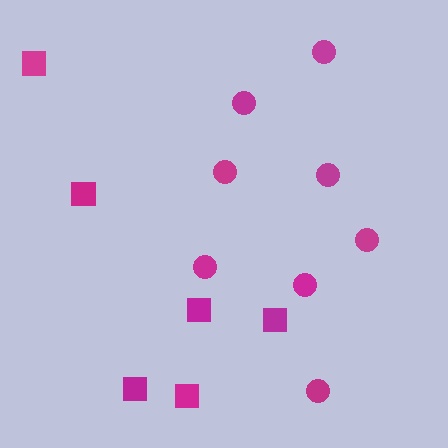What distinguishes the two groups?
There are 2 groups: one group of circles (8) and one group of squares (6).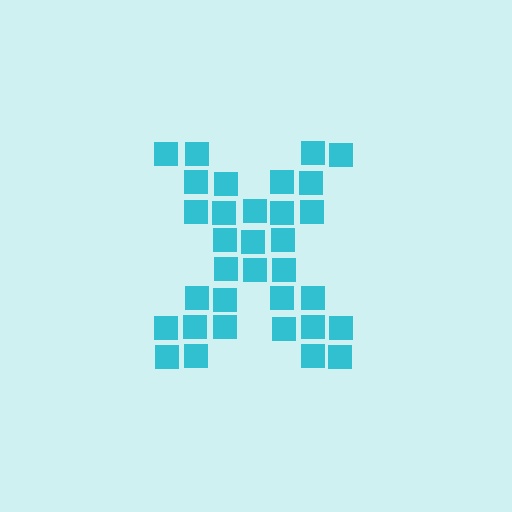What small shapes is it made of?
It is made of small squares.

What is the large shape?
The large shape is the letter X.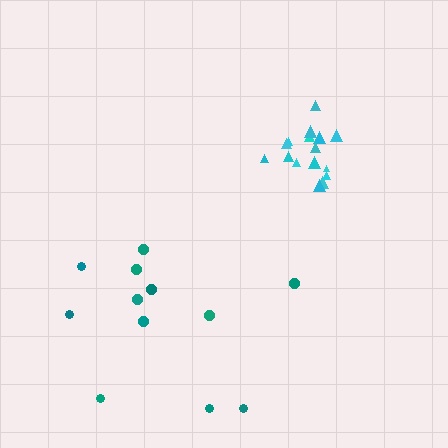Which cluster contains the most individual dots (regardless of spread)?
Cyan (16).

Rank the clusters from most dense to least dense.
cyan, teal.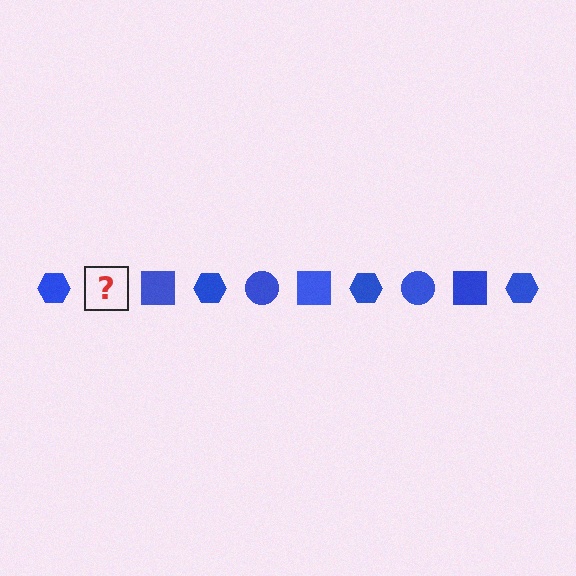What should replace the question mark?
The question mark should be replaced with a blue circle.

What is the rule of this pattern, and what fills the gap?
The rule is that the pattern cycles through hexagon, circle, square shapes in blue. The gap should be filled with a blue circle.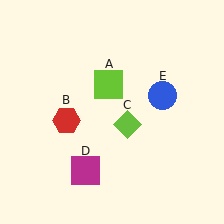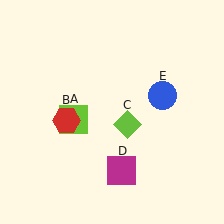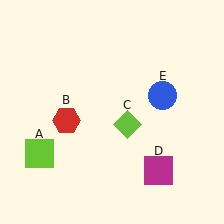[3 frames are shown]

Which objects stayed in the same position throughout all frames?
Red hexagon (object B) and lime diamond (object C) and blue circle (object E) remained stationary.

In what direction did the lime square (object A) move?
The lime square (object A) moved down and to the left.